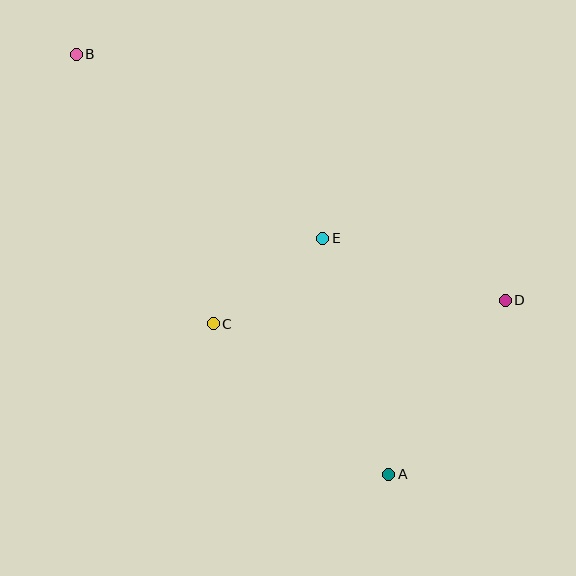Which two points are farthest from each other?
Points A and B are farthest from each other.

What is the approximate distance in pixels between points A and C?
The distance between A and C is approximately 231 pixels.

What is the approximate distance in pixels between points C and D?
The distance between C and D is approximately 293 pixels.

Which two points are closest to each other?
Points C and E are closest to each other.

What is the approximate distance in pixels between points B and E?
The distance between B and E is approximately 307 pixels.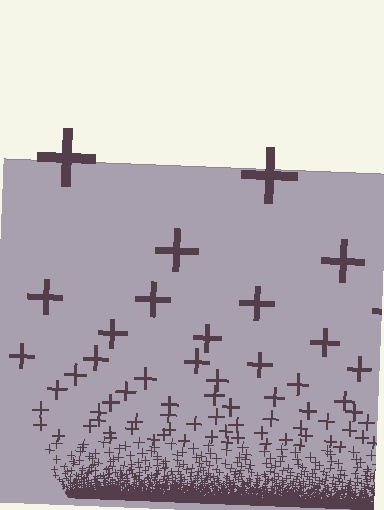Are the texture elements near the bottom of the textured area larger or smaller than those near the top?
Smaller. The gradient is inverted — elements near the bottom are smaller and denser.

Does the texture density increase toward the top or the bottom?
Density increases toward the bottom.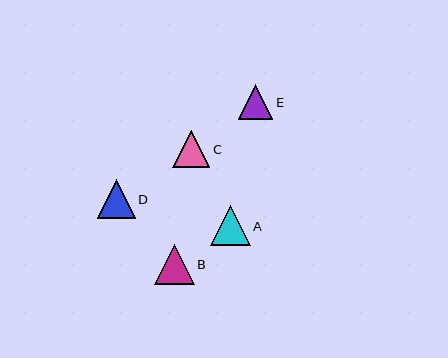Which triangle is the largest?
Triangle A is the largest with a size of approximately 39 pixels.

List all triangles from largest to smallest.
From largest to smallest: A, B, D, C, E.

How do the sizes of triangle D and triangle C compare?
Triangle D and triangle C are approximately the same size.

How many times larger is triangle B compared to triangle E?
Triangle B is approximately 1.1 times the size of triangle E.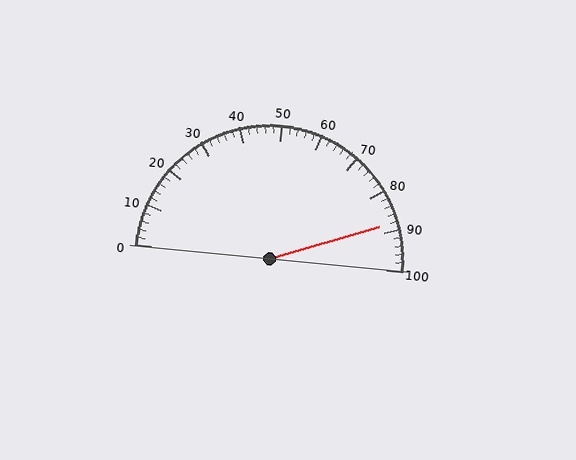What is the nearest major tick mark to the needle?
The nearest major tick mark is 90.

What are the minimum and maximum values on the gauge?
The gauge ranges from 0 to 100.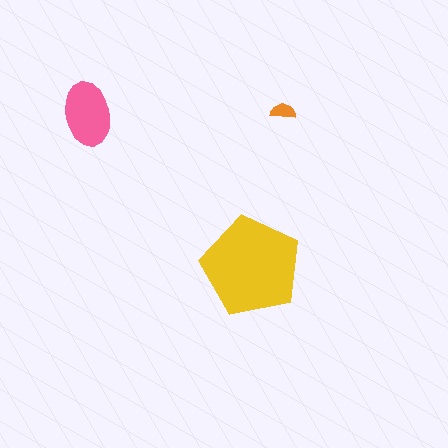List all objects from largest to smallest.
The yellow pentagon, the pink ellipse, the orange semicircle.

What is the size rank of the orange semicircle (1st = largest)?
3rd.